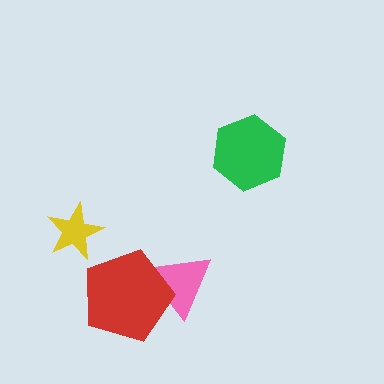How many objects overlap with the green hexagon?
0 objects overlap with the green hexagon.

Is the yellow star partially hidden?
No, no other shape covers it.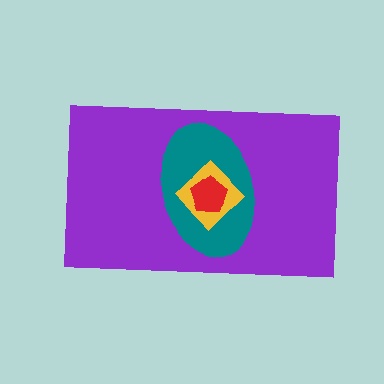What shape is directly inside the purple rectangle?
The teal ellipse.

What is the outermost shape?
The purple rectangle.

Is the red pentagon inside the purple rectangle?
Yes.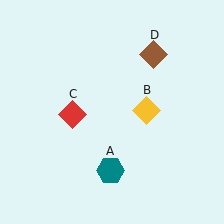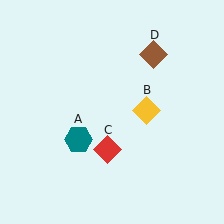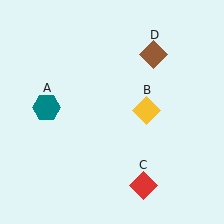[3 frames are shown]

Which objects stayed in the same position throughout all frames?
Yellow diamond (object B) and brown diamond (object D) remained stationary.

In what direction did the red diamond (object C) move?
The red diamond (object C) moved down and to the right.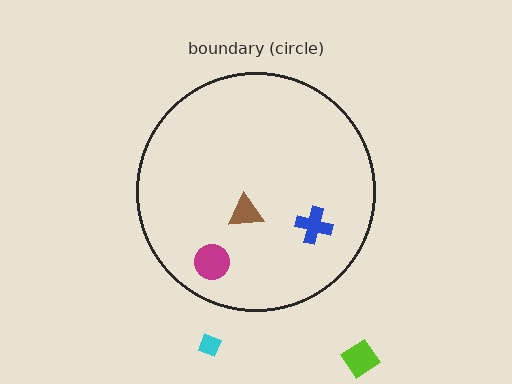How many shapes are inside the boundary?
3 inside, 2 outside.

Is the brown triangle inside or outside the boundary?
Inside.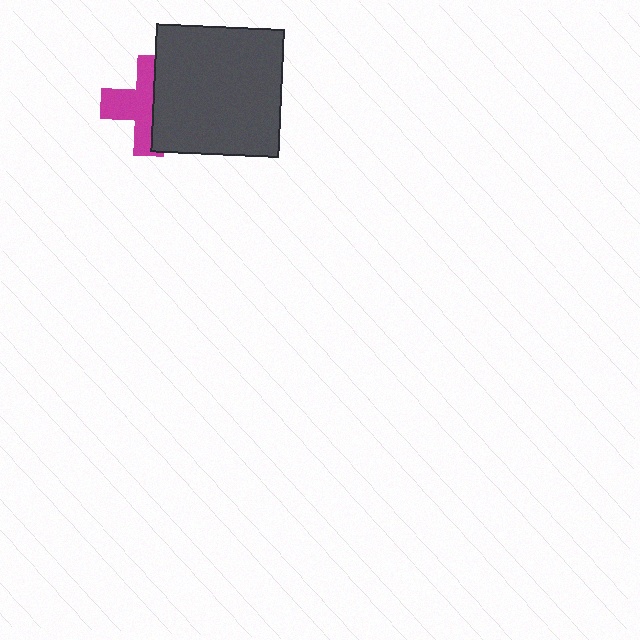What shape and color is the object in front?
The object in front is a dark gray square.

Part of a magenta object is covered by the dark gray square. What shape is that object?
It is a cross.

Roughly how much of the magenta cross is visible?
About half of it is visible (roughly 55%).